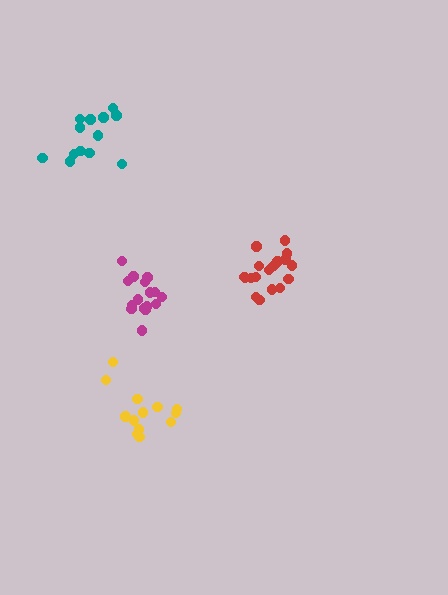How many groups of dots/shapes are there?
There are 4 groups.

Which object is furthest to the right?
The red cluster is rightmost.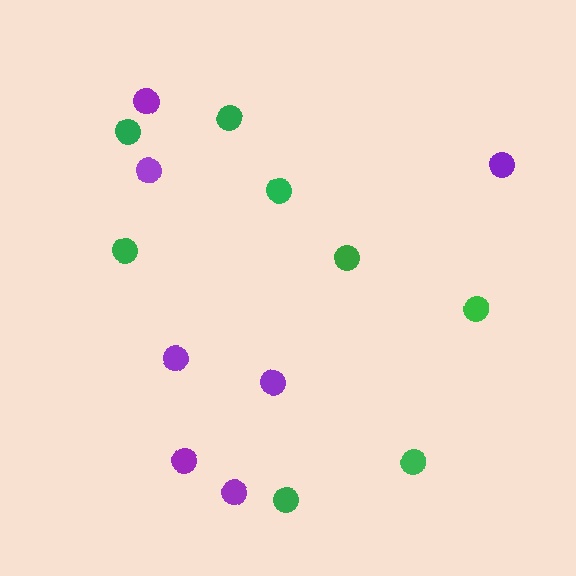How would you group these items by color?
There are 2 groups: one group of purple circles (7) and one group of green circles (8).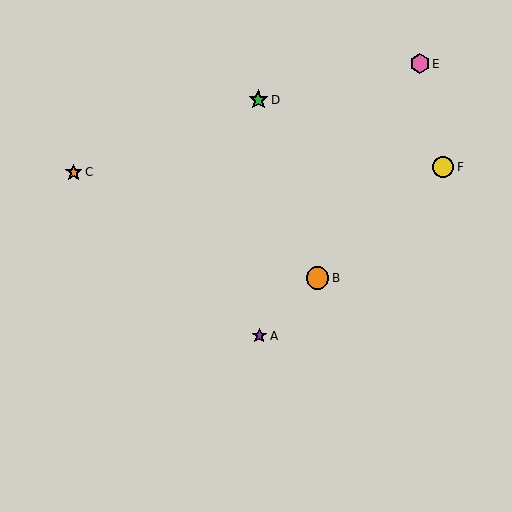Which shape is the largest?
The orange circle (labeled B) is the largest.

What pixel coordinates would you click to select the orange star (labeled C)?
Click at (74, 172) to select the orange star C.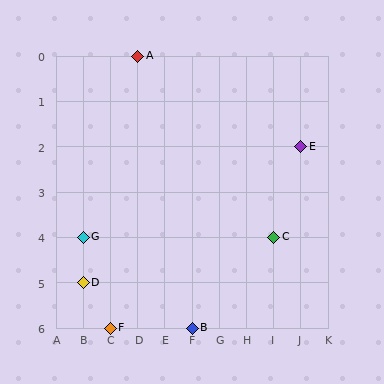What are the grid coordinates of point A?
Point A is at grid coordinates (D, 0).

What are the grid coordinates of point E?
Point E is at grid coordinates (J, 2).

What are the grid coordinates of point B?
Point B is at grid coordinates (F, 6).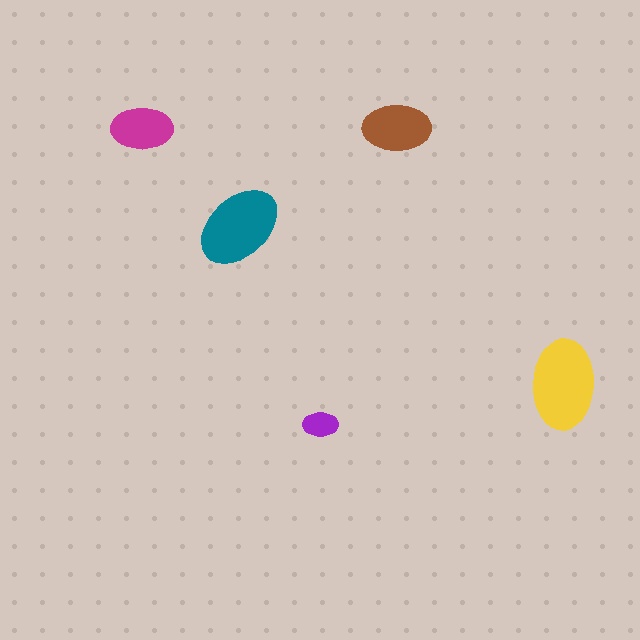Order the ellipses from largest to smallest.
the yellow one, the teal one, the brown one, the magenta one, the purple one.